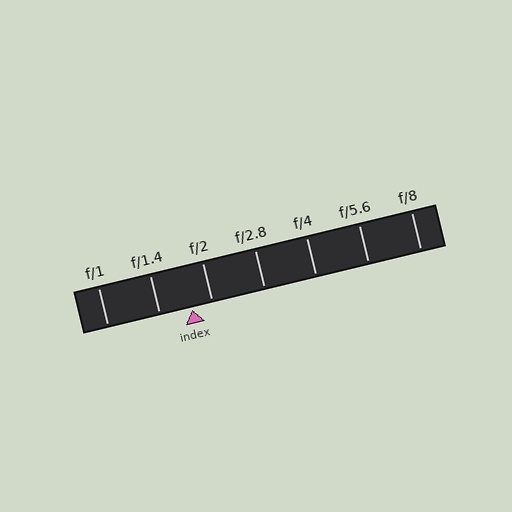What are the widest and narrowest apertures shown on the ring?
The widest aperture shown is f/1 and the narrowest is f/8.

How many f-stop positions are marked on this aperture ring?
There are 7 f-stop positions marked.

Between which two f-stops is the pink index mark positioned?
The index mark is between f/1.4 and f/2.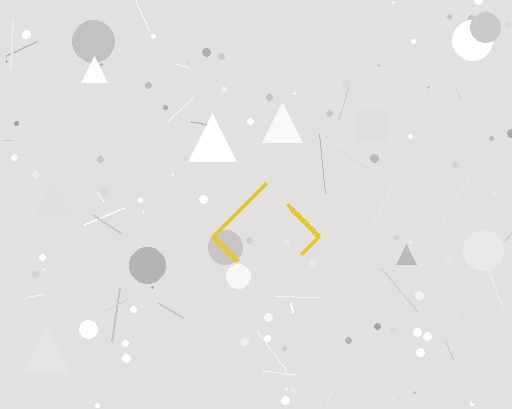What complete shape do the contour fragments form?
The contour fragments form a diamond.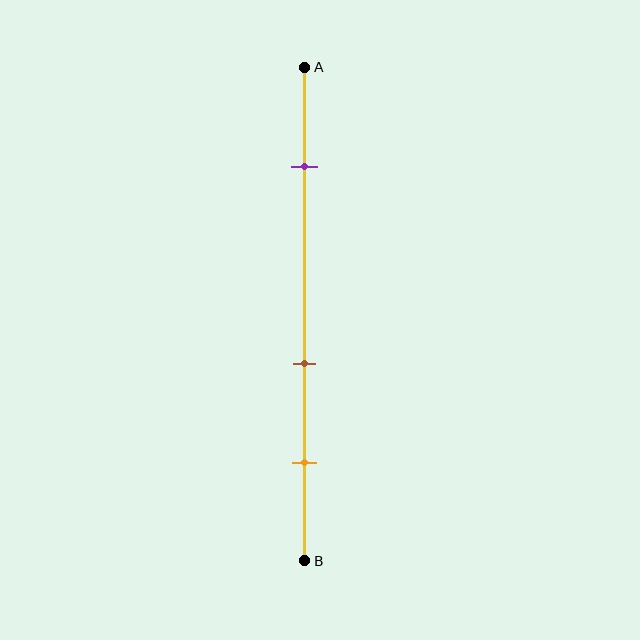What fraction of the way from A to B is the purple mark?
The purple mark is approximately 20% (0.2) of the way from A to B.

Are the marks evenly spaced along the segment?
No, the marks are not evenly spaced.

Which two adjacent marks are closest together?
The brown and orange marks are the closest adjacent pair.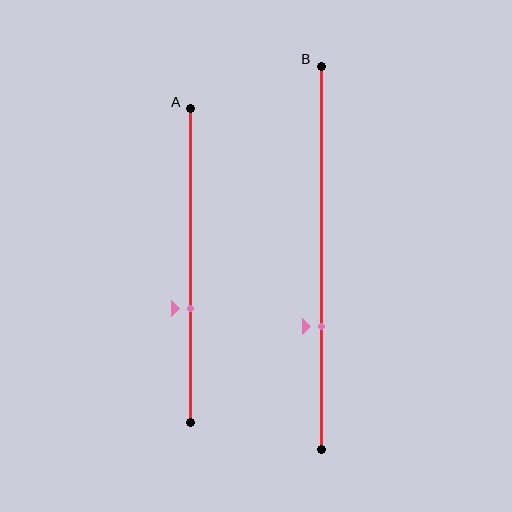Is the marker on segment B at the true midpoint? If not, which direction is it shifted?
No, the marker on segment B is shifted downward by about 18% of the segment length.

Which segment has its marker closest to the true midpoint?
Segment A has its marker closest to the true midpoint.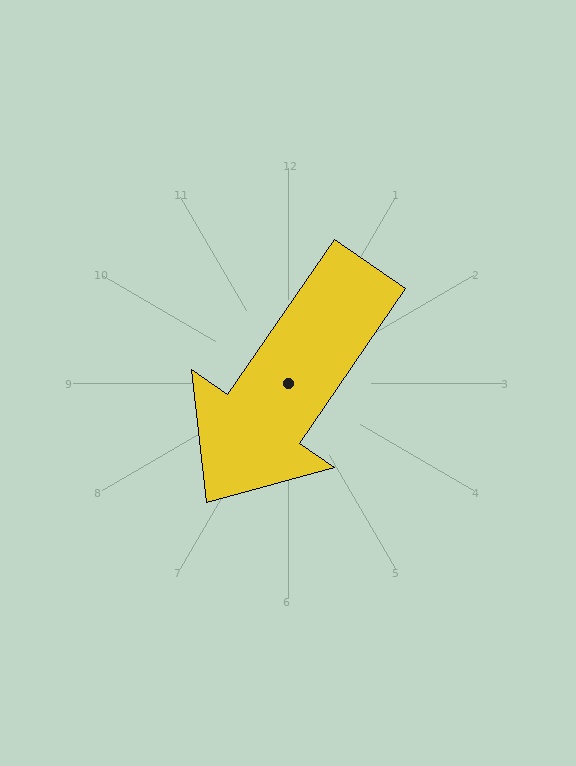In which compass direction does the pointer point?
Southwest.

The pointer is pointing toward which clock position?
Roughly 7 o'clock.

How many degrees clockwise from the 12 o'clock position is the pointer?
Approximately 215 degrees.